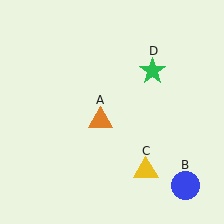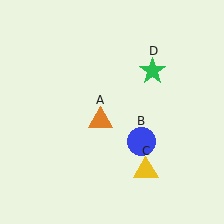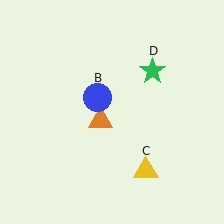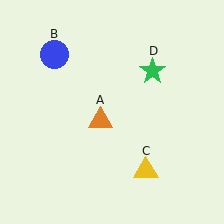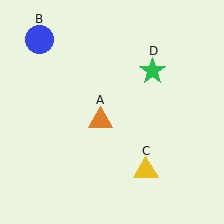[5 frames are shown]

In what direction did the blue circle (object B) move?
The blue circle (object B) moved up and to the left.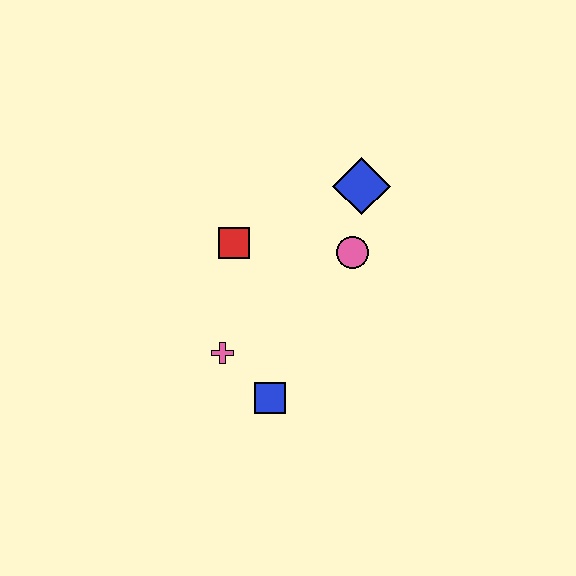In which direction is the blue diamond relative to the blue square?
The blue diamond is above the blue square.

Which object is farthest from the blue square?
The blue diamond is farthest from the blue square.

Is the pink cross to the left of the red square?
Yes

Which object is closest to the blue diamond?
The pink circle is closest to the blue diamond.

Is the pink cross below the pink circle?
Yes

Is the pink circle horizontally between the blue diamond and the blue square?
Yes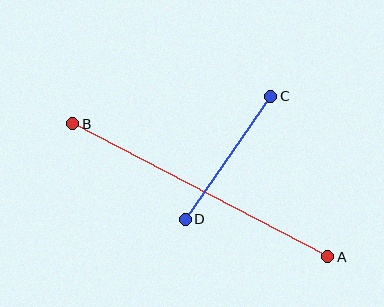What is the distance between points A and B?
The distance is approximately 288 pixels.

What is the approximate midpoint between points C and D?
The midpoint is at approximately (228, 158) pixels.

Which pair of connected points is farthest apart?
Points A and B are farthest apart.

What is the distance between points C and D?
The distance is approximately 150 pixels.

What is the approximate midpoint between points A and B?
The midpoint is at approximately (200, 190) pixels.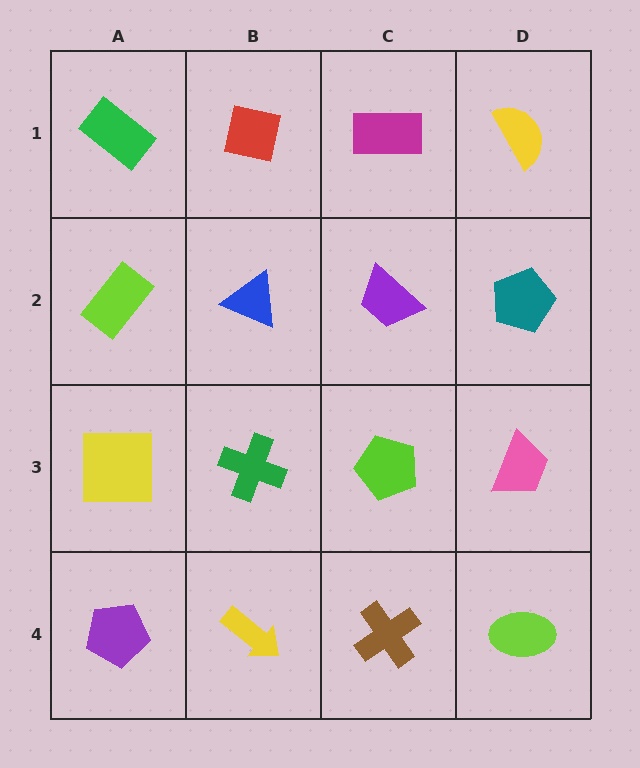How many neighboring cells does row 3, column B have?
4.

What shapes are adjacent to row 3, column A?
A lime rectangle (row 2, column A), a purple pentagon (row 4, column A), a green cross (row 3, column B).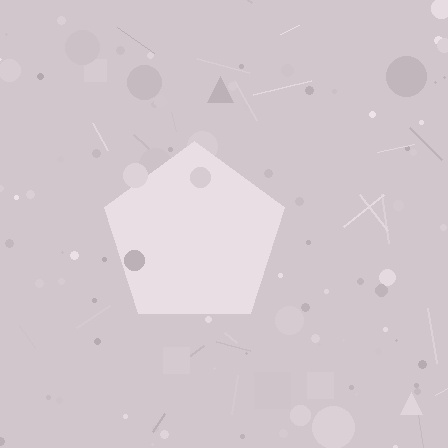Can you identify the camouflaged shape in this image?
The camouflaged shape is a pentagon.